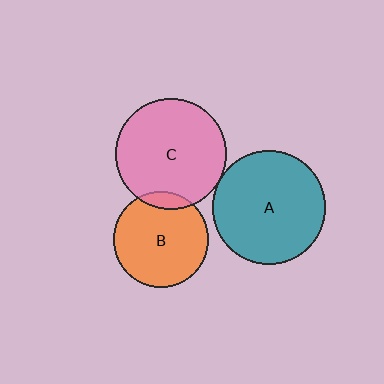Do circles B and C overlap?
Yes.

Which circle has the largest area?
Circle A (teal).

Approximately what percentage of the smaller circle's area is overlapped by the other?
Approximately 10%.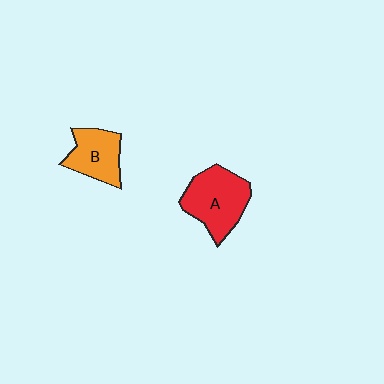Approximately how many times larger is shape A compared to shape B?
Approximately 1.4 times.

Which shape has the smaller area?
Shape B (orange).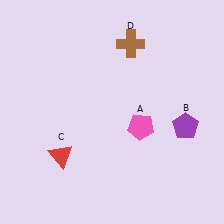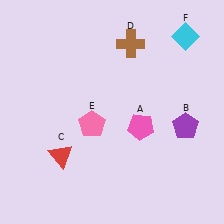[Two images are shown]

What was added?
A pink pentagon (E), a cyan diamond (F) were added in Image 2.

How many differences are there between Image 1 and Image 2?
There are 2 differences between the two images.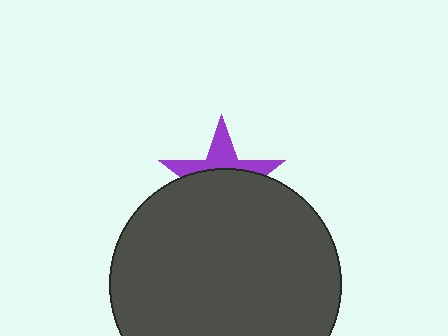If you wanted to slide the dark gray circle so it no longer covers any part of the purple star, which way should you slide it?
Slide it down — that is the most direct way to separate the two shapes.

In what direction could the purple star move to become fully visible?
The purple star could move up. That would shift it out from behind the dark gray circle entirely.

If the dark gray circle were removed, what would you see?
You would see the complete purple star.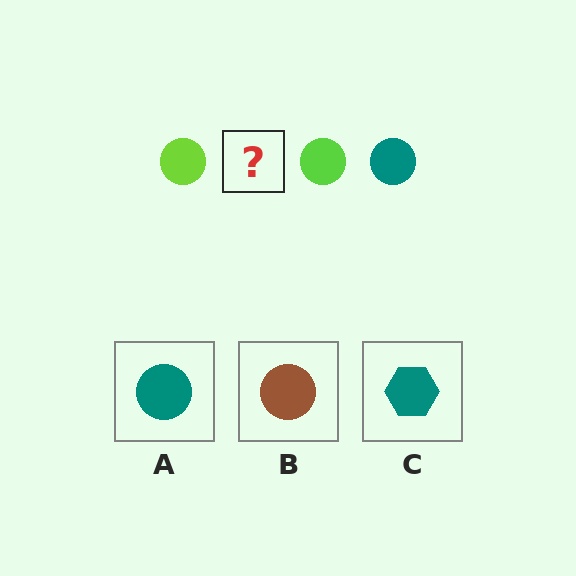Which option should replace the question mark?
Option A.